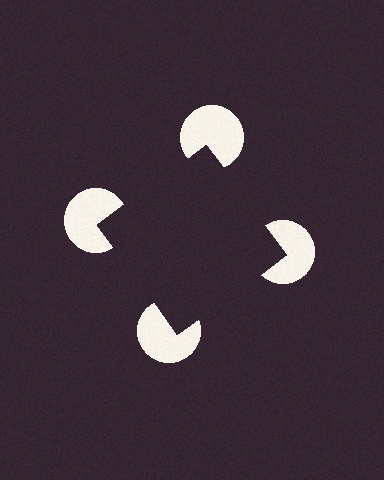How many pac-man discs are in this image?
There are 4 — one at each vertex of the illusory square.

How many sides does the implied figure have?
4 sides.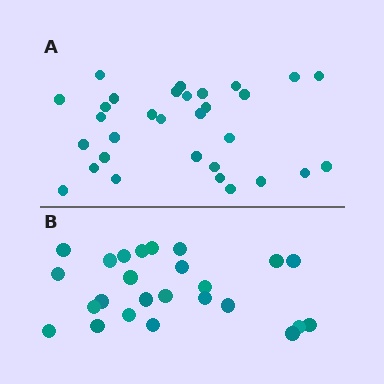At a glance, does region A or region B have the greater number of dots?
Region A (the top region) has more dots.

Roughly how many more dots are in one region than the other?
Region A has about 6 more dots than region B.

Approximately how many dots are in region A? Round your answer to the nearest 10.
About 30 dots. (The exact count is 31, which rounds to 30.)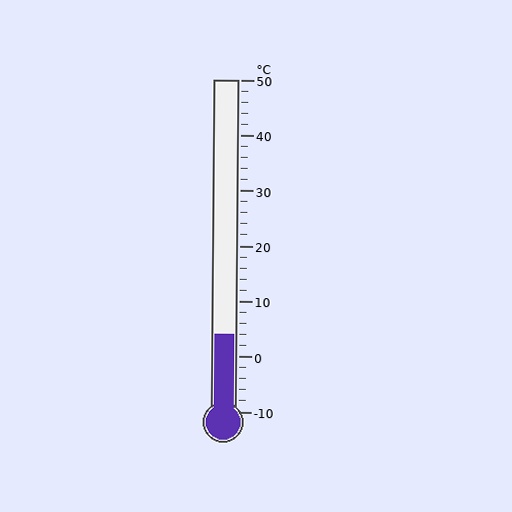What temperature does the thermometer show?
The thermometer shows approximately 4°C.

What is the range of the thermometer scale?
The thermometer scale ranges from -10°C to 50°C.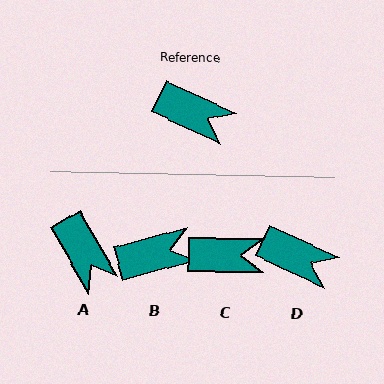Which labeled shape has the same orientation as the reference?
D.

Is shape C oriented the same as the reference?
No, it is off by about 24 degrees.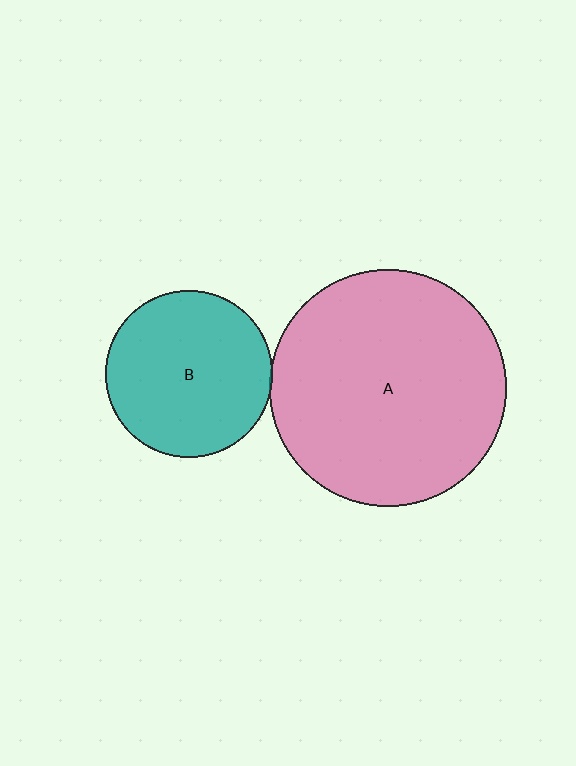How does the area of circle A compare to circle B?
Approximately 2.0 times.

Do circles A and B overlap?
Yes.